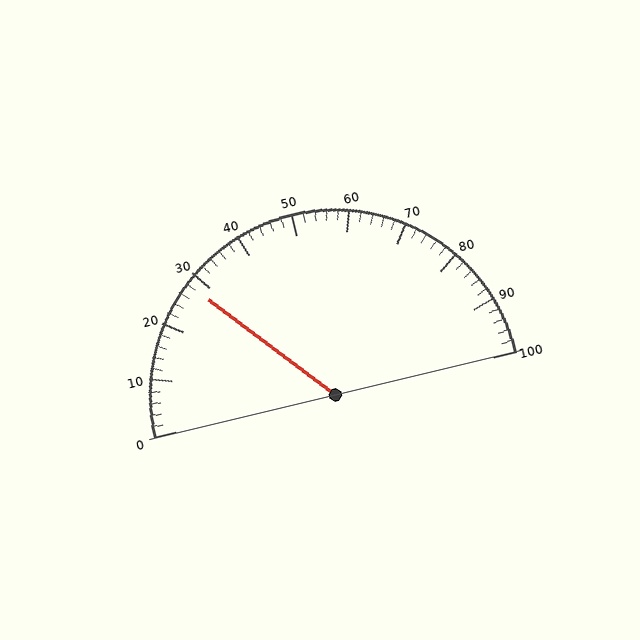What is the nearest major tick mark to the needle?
The nearest major tick mark is 30.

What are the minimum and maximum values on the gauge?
The gauge ranges from 0 to 100.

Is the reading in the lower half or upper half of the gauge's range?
The reading is in the lower half of the range (0 to 100).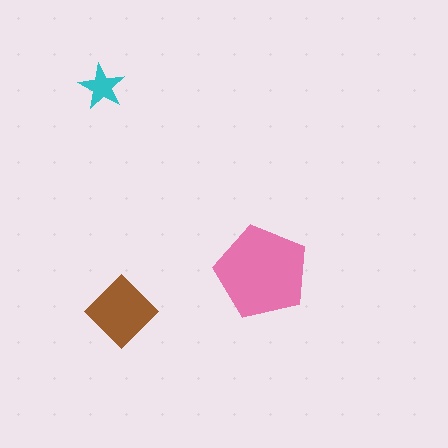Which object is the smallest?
The cyan star.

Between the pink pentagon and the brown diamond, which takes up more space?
The pink pentagon.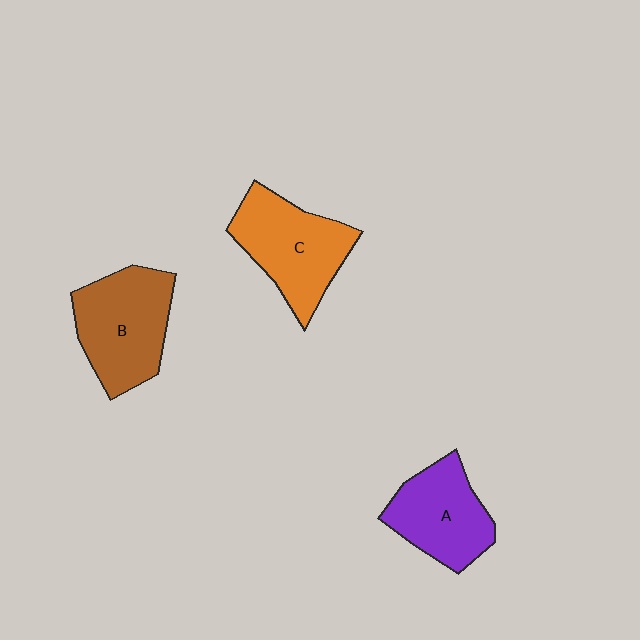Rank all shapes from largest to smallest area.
From largest to smallest: B (brown), C (orange), A (purple).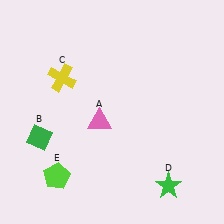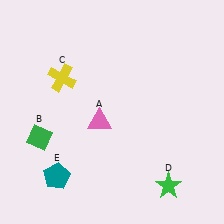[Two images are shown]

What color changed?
The pentagon (E) changed from lime in Image 1 to teal in Image 2.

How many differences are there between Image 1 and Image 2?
There is 1 difference between the two images.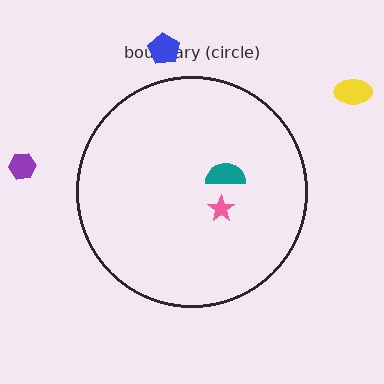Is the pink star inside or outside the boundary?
Inside.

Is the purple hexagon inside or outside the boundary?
Outside.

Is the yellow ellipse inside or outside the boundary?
Outside.